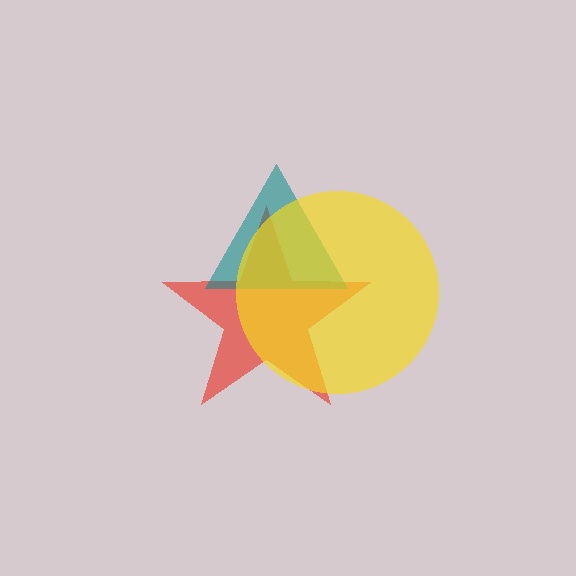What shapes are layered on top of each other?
The layered shapes are: a red star, a teal triangle, a yellow circle.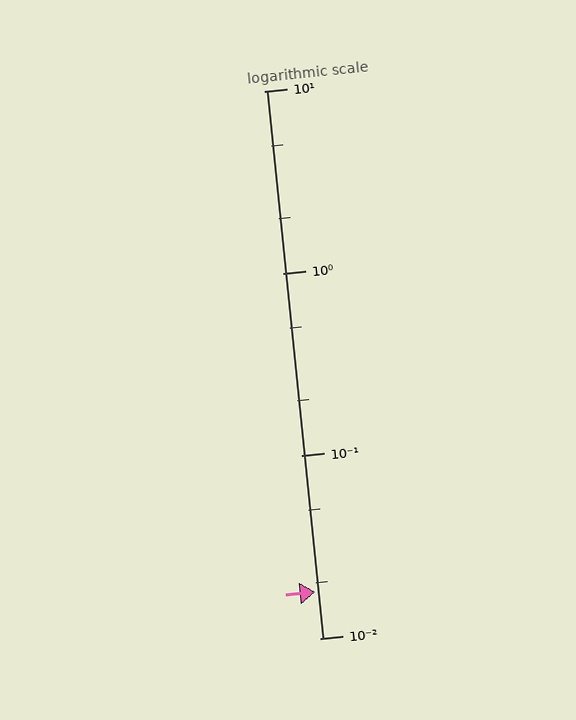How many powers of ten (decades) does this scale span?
The scale spans 3 decades, from 0.01 to 10.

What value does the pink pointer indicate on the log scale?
The pointer indicates approximately 0.018.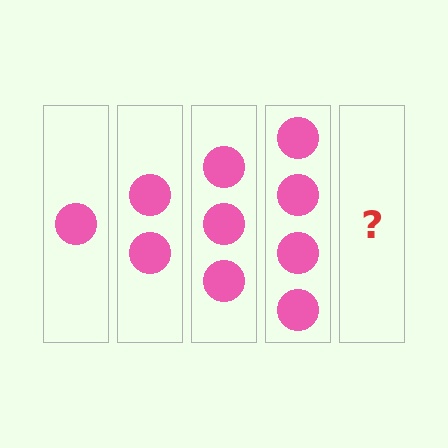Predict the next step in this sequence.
The next step is 5 circles.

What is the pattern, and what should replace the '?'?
The pattern is that each step adds one more circle. The '?' should be 5 circles.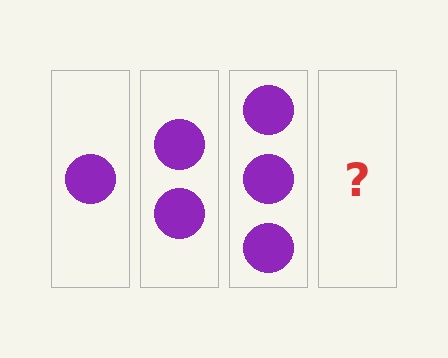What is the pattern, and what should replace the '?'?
The pattern is that each step adds one more circle. The '?' should be 4 circles.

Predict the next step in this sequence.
The next step is 4 circles.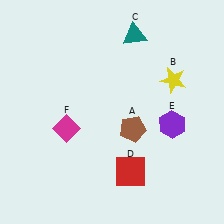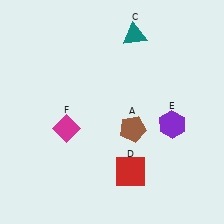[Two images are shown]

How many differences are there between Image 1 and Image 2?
There is 1 difference between the two images.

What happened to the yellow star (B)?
The yellow star (B) was removed in Image 2. It was in the top-right area of Image 1.